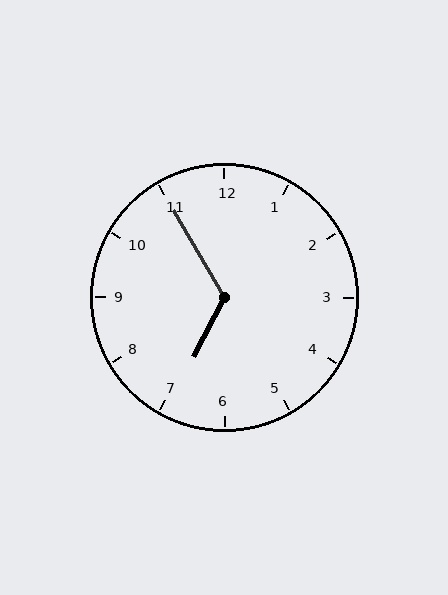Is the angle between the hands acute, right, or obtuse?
It is obtuse.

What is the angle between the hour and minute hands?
Approximately 122 degrees.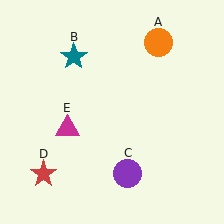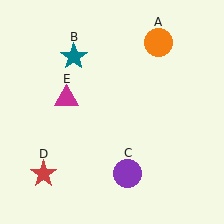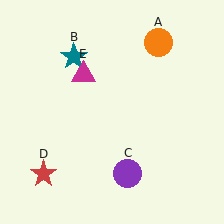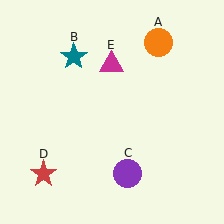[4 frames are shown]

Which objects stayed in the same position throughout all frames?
Orange circle (object A) and teal star (object B) and purple circle (object C) and red star (object D) remained stationary.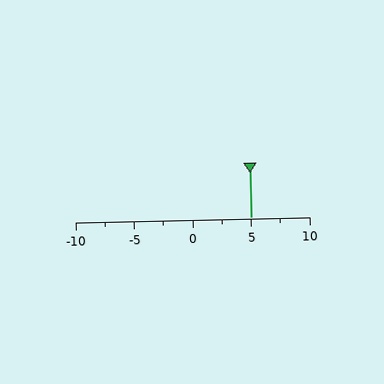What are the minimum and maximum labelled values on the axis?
The axis runs from -10 to 10.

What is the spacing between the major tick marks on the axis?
The major ticks are spaced 5 apart.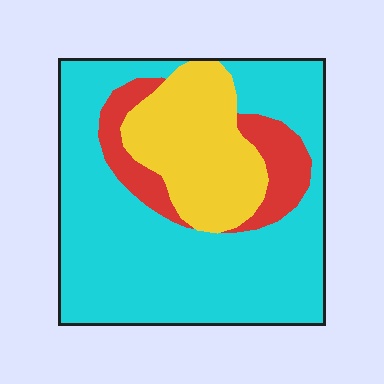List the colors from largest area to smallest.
From largest to smallest: cyan, yellow, red.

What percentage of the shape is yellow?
Yellow covers 23% of the shape.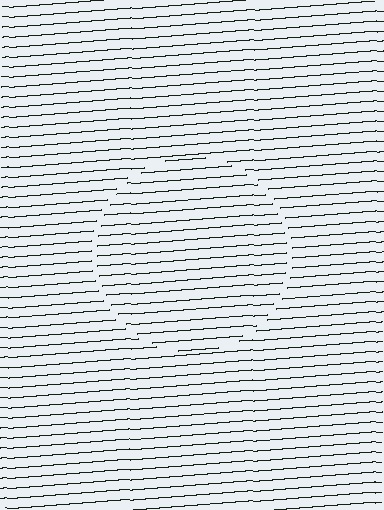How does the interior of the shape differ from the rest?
The interior of the shape contains the same grating, shifted by half a period — the contour is defined by the phase discontinuity where line-ends from the inner and outer gratings abut.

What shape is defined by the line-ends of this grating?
An illusory circle. The interior of the shape contains the same grating, shifted by half a period — the contour is defined by the phase discontinuity where line-ends from the inner and outer gratings abut.